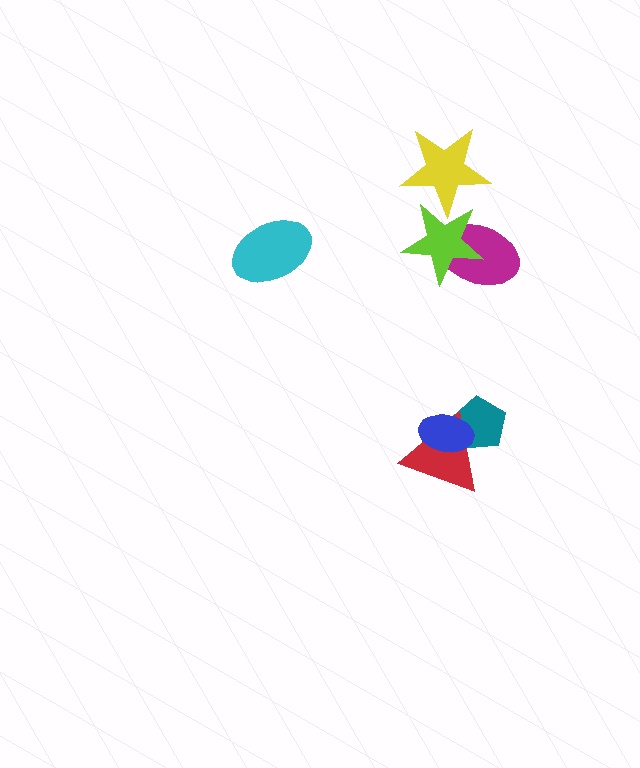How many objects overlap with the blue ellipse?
2 objects overlap with the blue ellipse.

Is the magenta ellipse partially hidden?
Yes, it is partially covered by another shape.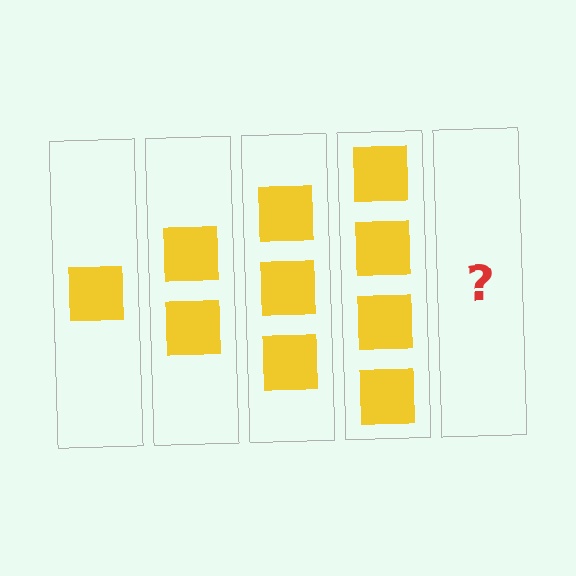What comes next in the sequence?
The next element should be 5 squares.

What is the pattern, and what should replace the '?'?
The pattern is that each step adds one more square. The '?' should be 5 squares.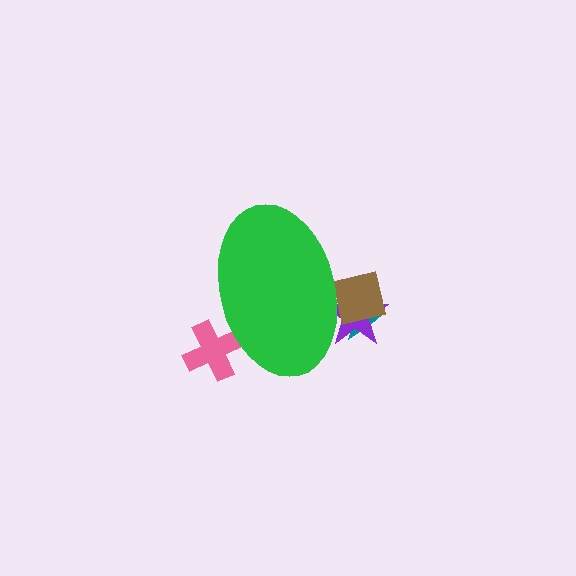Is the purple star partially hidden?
Yes, the purple star is partially hidden behind the green ellipse.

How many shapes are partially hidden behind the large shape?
4 shapes are partially hidden.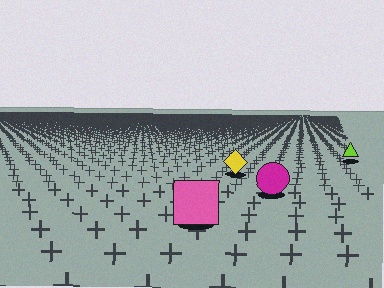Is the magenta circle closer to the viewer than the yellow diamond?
Yes. The magenta circle is closer — you can tell from the texture gradient: the ground texture is coarser near it.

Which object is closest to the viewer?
The pink square is closest. The texture marks near it are larger and more spread out.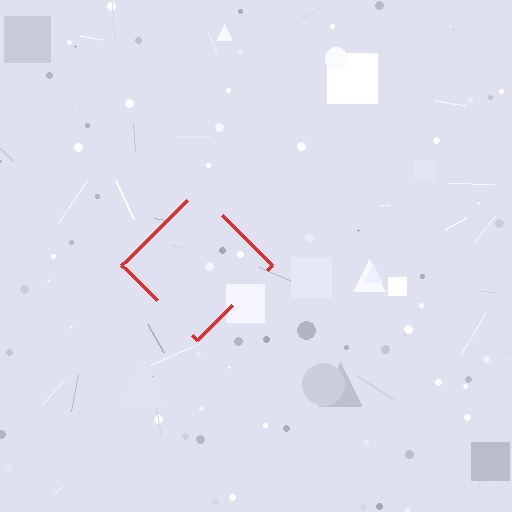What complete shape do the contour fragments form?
The contour fragments form a diamond.